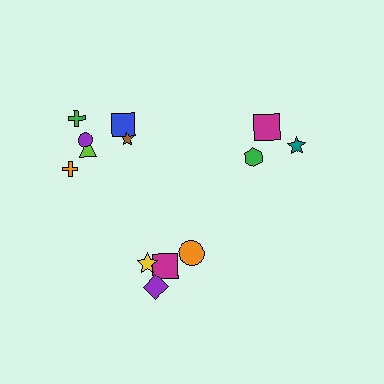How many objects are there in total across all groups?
There are 13 objects.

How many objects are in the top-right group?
There are 3 objects.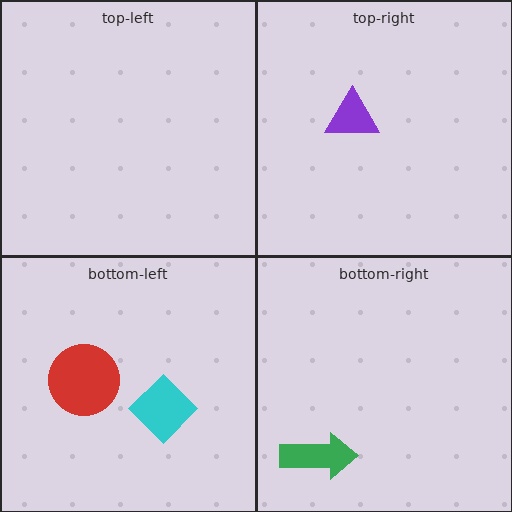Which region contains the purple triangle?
The top-right region.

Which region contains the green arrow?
The bottom-right region.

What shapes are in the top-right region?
The purple triangle.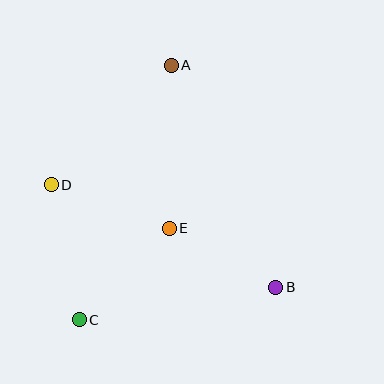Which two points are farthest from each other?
Points A and C are farthest from each other.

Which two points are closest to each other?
Points B and E are closest to each other.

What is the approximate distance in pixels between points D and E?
The distance between D and E is approximately 126 pixels.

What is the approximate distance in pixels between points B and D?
The distance between B and D is approximately 247 pixels.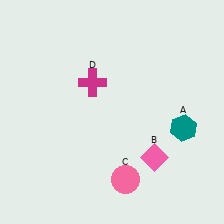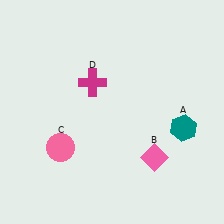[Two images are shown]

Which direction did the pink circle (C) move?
The pink circle (C) moved left.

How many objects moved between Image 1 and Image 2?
1 object moved between the two images.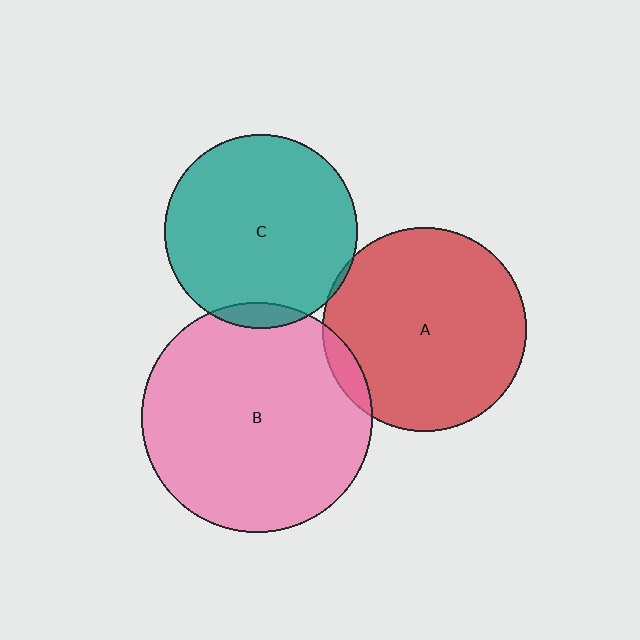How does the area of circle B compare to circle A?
Approximately 1.3 times.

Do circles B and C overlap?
Yes.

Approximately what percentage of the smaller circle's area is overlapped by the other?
Approximately 5%.